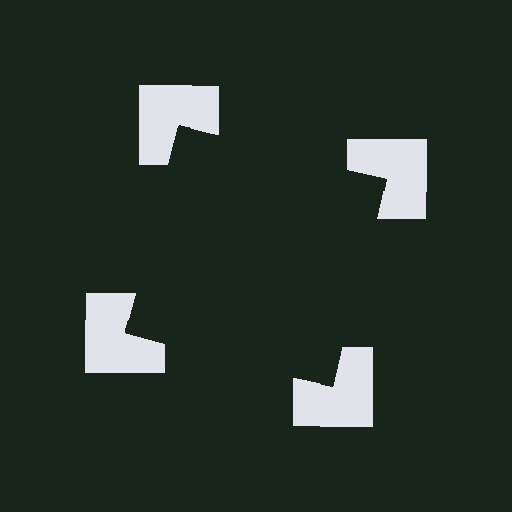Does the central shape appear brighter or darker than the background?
It typically appears slightly darker than the background, even though no actual brightness change is drawn.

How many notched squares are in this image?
There are 4 — one at each vertex of the illusory square.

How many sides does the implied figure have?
4 sides.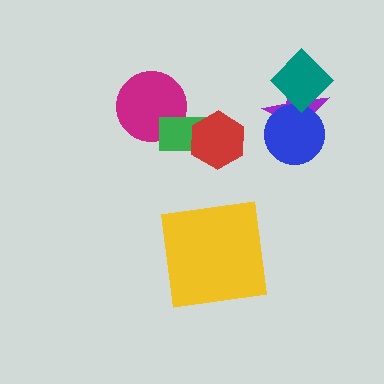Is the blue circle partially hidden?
Yes, it is partially covered by another shape.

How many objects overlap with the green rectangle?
2 objects overlap with the green rectangle.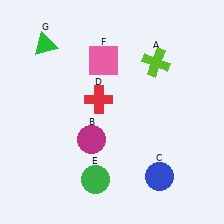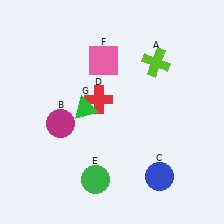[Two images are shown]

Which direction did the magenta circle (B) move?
The magenta circle (B) moved left.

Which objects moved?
The objects that moved are: the magenta circle (B), the green triangle (G).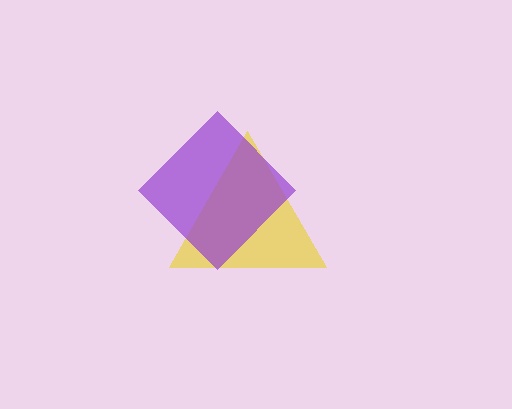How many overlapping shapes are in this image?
There are 2 overlapping shapes in the image.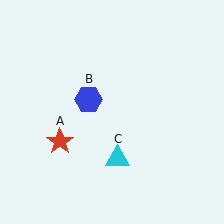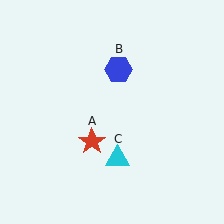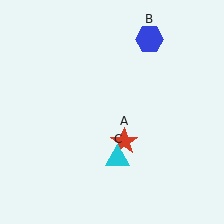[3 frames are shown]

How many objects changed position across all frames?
2 objects changed position: red star (object A), blue hexagon (object B).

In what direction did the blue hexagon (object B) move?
The blue hexagon (object B) moved up and to the right.